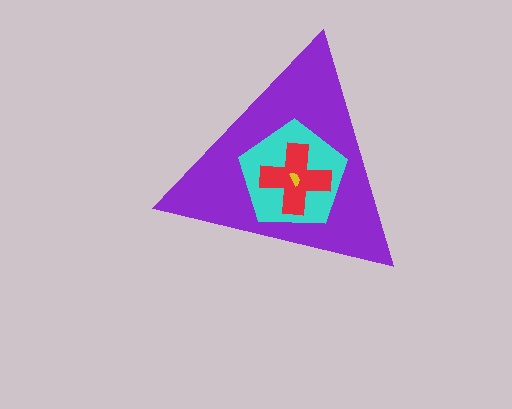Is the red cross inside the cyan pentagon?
Yes.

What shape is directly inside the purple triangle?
The cyan pentagon.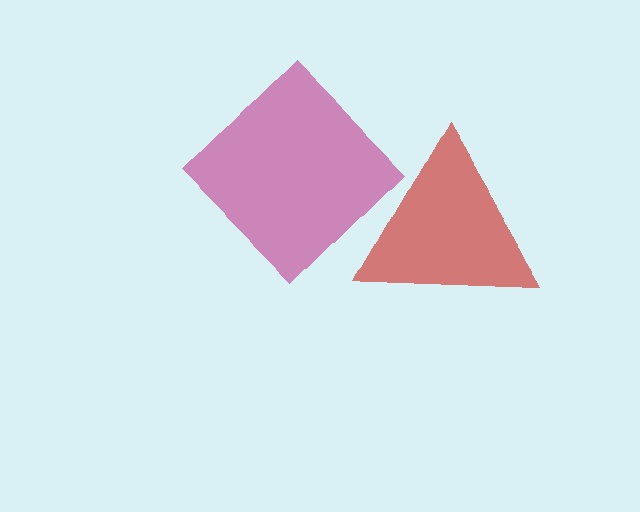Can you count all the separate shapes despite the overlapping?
Yes, there are 2 separate shapes.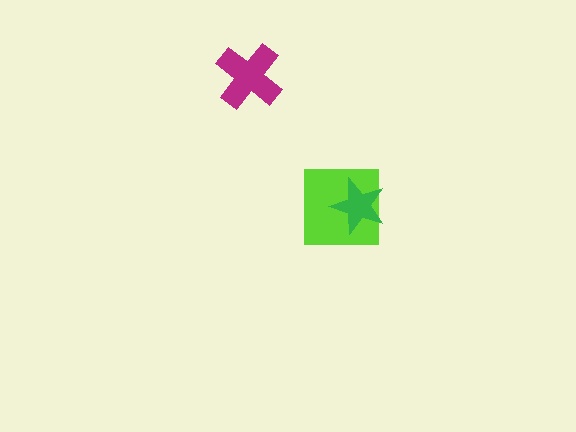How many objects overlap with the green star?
1 object overlaps with the green star.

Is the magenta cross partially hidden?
No, no other shape covers it.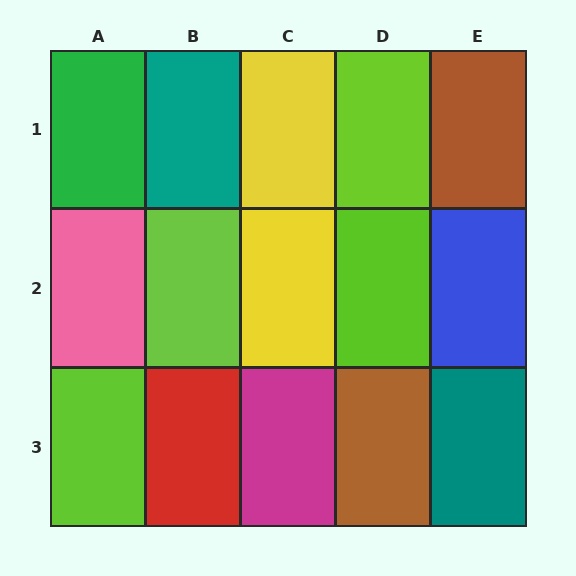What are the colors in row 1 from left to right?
Green, teal, yellow, lime, brown.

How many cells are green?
1 cell is green.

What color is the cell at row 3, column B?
Red.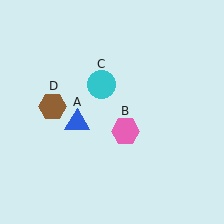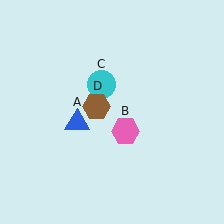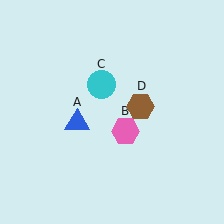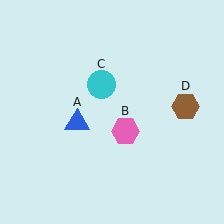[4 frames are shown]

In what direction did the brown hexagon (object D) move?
The brown hexagon (object D) moved right.